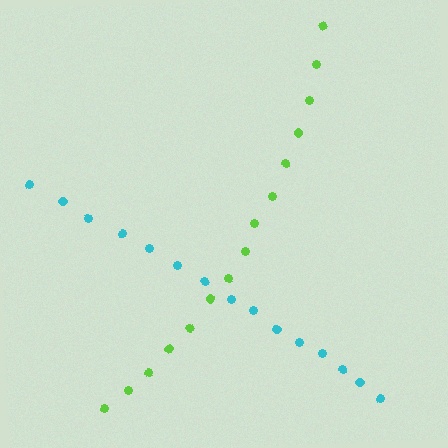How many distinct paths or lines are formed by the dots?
There are 2 distinct paths.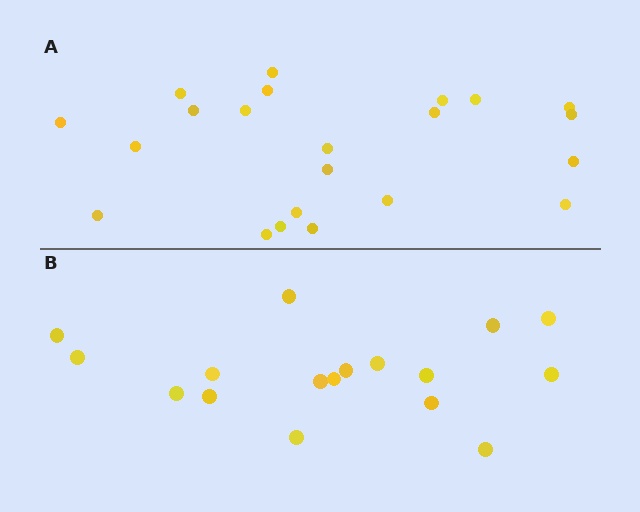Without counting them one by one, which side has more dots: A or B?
Region A (the top region) has more dots.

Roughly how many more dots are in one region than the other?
Region A has about 5 more dots than region B.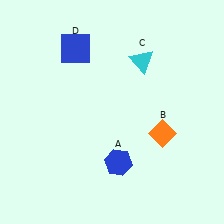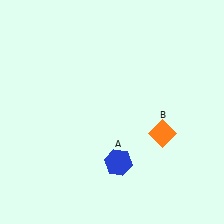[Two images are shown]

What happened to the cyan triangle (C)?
The cyan triangle (C) was removed in Image 2. It was in the top-right area of Image 1.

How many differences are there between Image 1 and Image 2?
There are 2 differences between the two images.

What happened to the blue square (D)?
The blue square (D) was removed in Image 2. It was in the top-left area of Image 1.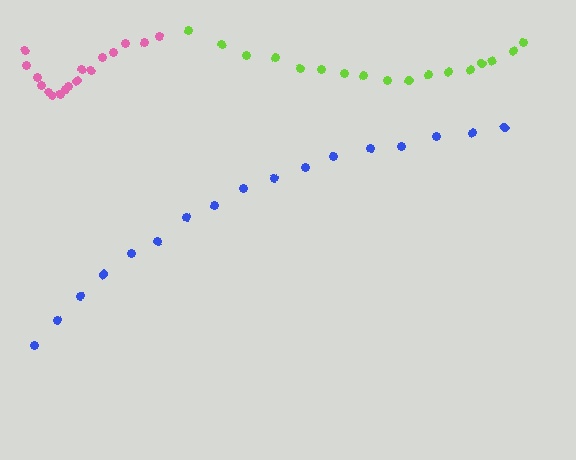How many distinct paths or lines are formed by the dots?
There are 3 distinct paths.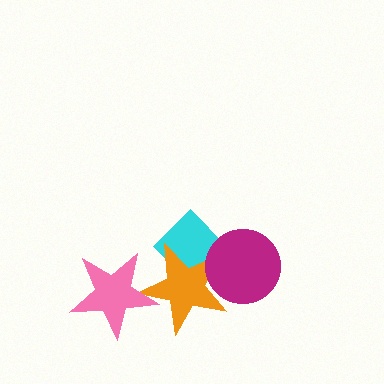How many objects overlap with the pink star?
1 object overlaps with the pink star.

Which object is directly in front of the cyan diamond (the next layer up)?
The orange star is directly in front of the cyan diamond.